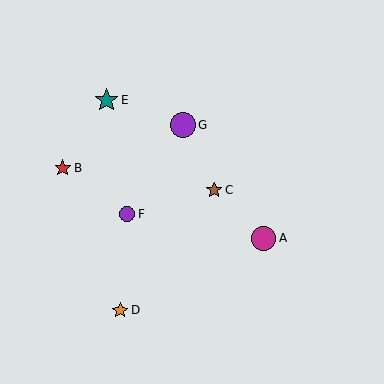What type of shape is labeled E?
Shape E is a teal star.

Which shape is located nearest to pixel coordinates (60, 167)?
The red star (labeled B) at (63, 168) is nearest to that location.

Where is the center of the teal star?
The center of the teal star is at (107, 100).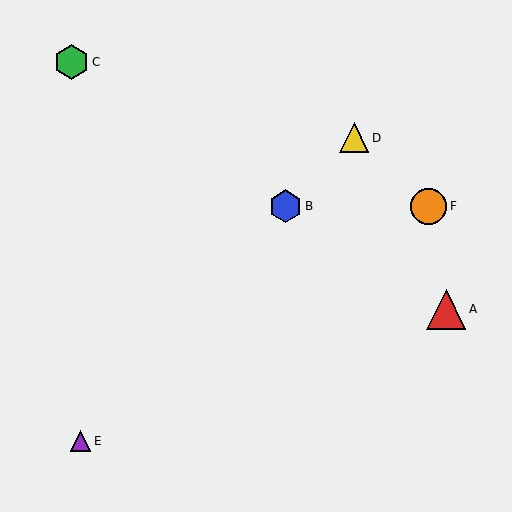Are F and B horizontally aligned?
Yes, both are at y≈206.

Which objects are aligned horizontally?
Objects B, F are aligned horizontally.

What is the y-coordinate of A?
Object A is at y≈309.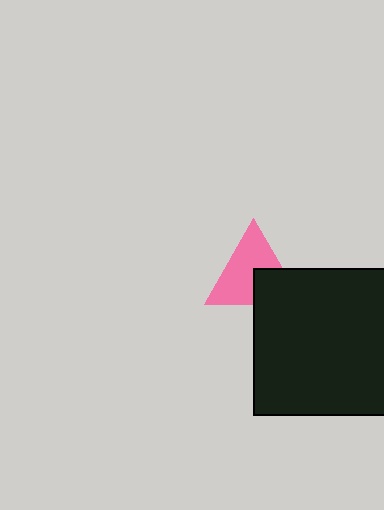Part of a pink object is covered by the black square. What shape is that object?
It is a triangle.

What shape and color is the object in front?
The object in front is a black square.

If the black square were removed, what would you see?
You would see the complete pink triangle.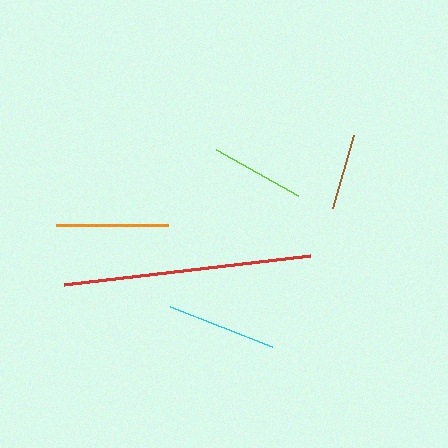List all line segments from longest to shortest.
From longest to shortest: red, orange, cyan, lime, brown.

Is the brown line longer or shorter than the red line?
The red line is longer than the brown line.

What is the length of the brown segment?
The brown segment is approximately 76 pixels long.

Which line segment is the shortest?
The brown line is the shortest at approximately 76 pixels.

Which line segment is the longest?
The red line is the longest at approximately 248 pixels.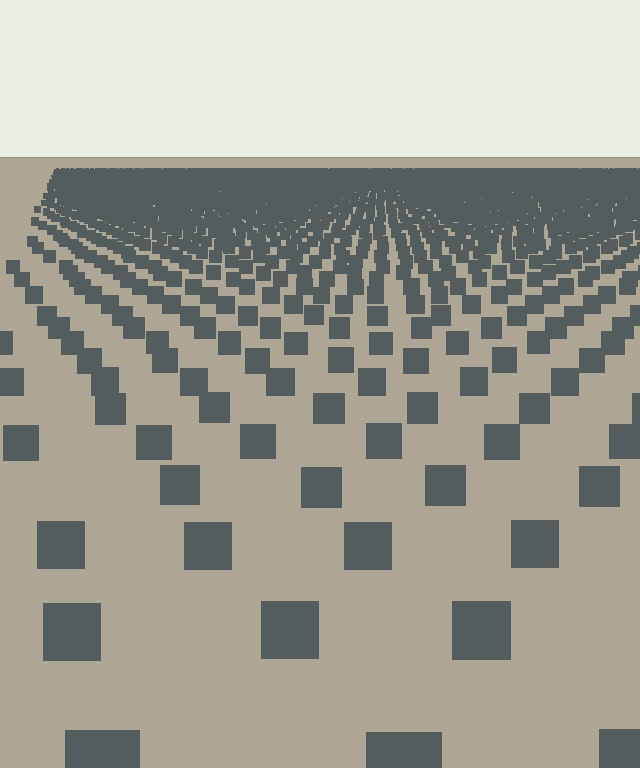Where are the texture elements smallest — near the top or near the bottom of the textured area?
Near the top.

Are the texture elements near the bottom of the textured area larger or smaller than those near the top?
Larger. Near the bottom, elements are closer to the viewer and appear at a bigger on-screen size.